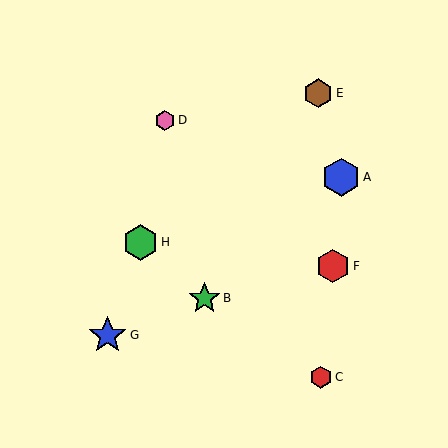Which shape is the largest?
The blue hexagon (labeled A) is the largest.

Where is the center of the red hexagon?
The center of the red hexagon is at (321, 377).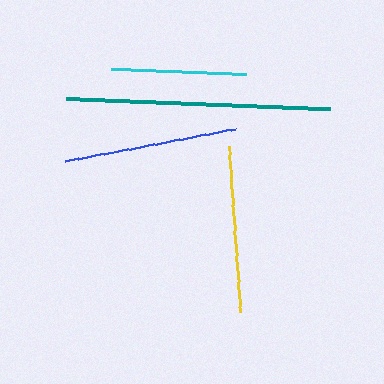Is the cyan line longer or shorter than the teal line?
The teal line is longer than the cyan line.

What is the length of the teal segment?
The teal segment is approximately 265 pixels long.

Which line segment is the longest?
The teal line is the longest at approximately 265 pixels.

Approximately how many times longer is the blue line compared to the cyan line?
The blue line is approximately 1.3 times the length of the cyan line.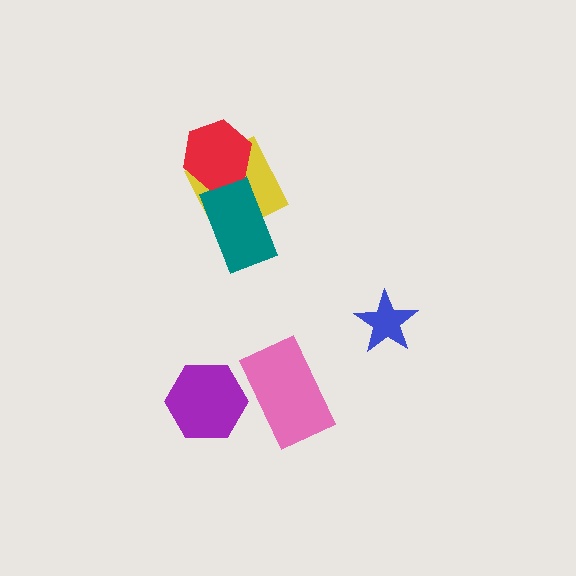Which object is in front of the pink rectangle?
The purple hexagon is in front of the pink rectangle.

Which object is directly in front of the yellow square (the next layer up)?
The teal rectangle is directly in front of the yellow square.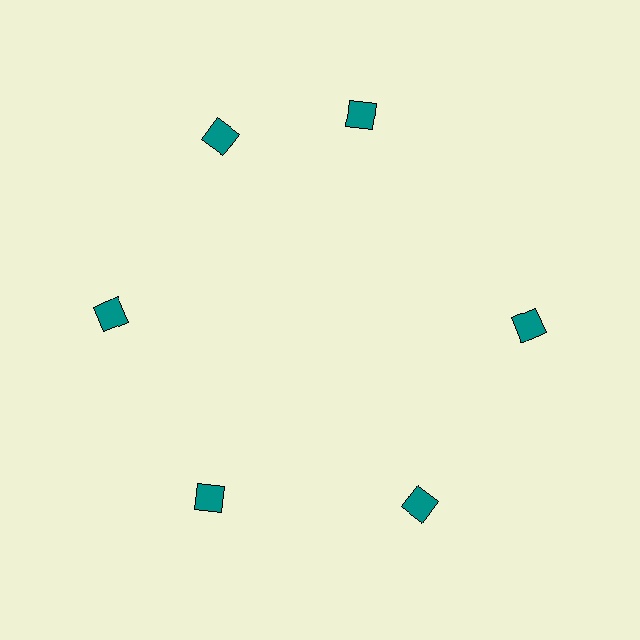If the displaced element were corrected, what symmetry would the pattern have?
It would have 6-fold rotational symmetry — the pattern would map onto itself every 60 degrees.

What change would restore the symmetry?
The symmetry would be restored by rotating it back into even spacing with its neighbors so that all 6 squares sit at equal angles and equal distance from the center.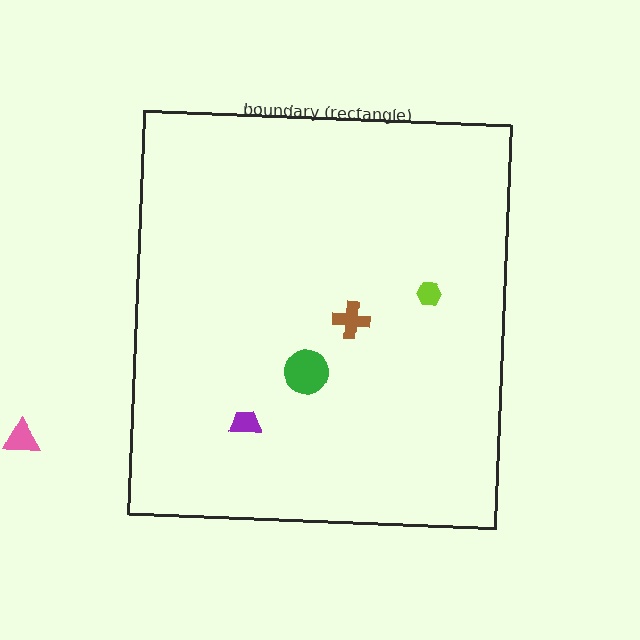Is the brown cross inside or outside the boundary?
Inside.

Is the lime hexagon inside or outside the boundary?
Inside.